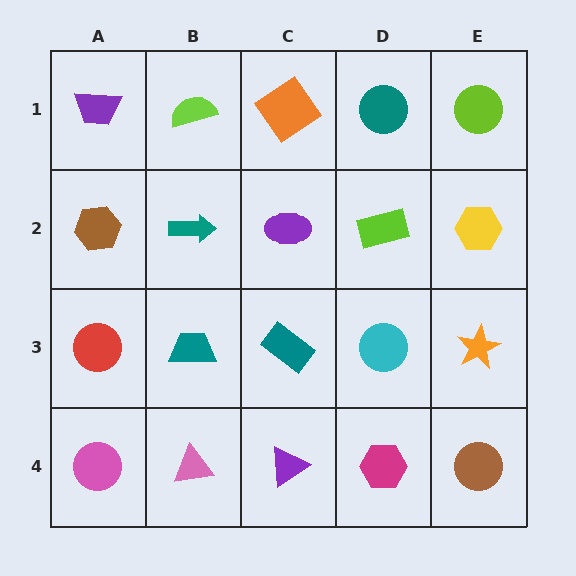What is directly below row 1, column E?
A yellow hexagon.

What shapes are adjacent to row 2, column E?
A lime circle (row 1, column E), an orange star (row 3, column E), a lime rectangle (row 2, column D).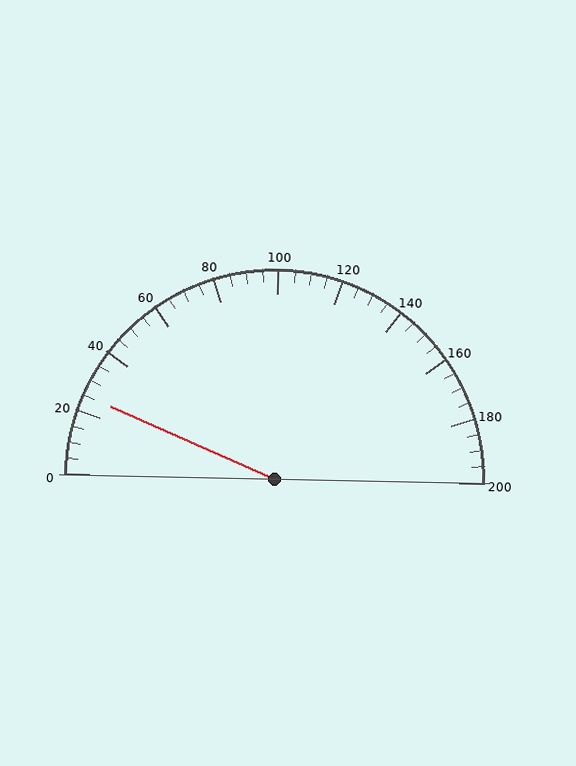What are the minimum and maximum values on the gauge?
The gauge ranges from 0 to 200.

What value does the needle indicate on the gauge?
The needle indicates approximately 25.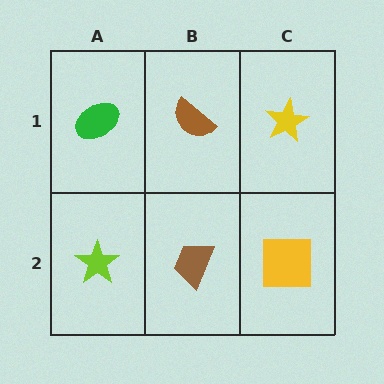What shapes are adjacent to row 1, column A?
A lime star (row 2, column A), a brown semicircle (row 1, column B).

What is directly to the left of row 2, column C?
A brown trapezoid.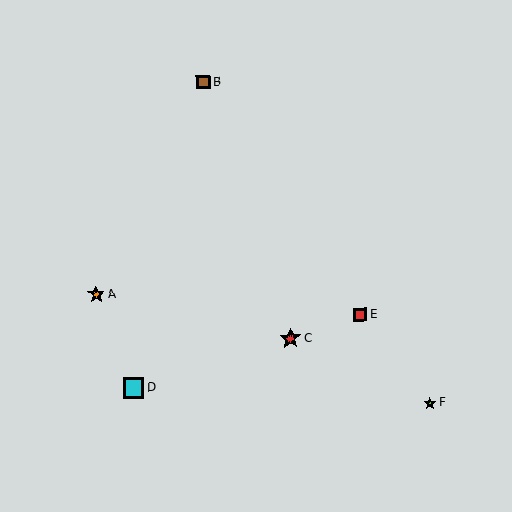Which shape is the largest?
The cyan square (labeled D) is the largest.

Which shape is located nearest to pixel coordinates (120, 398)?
The cyan square (labeled D) at (133, 387) is nearest to that location.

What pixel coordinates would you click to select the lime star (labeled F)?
Click at (430, 403) to select the lime star F.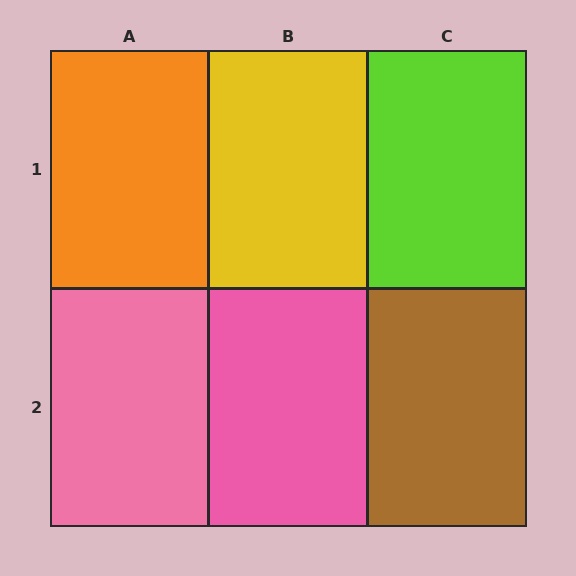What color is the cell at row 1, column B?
Yellow.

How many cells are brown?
1 cell is brown.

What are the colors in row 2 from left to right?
Pink, pink, brown.